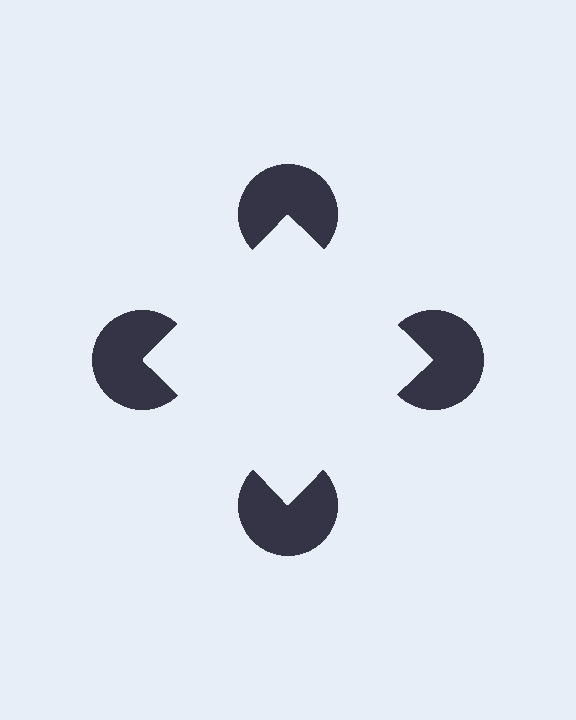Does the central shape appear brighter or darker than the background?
It typically appears slightly brighter than the background, even though no actual brightness change is drawn.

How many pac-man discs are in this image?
There are 4 — one at each vertex of the illusory square.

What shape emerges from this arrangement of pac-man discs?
An illusory square — its edges are inferred from the aligned wedge cuts in the pac-man discs, not physically drawn.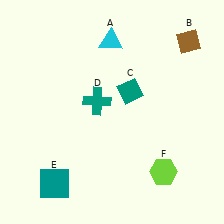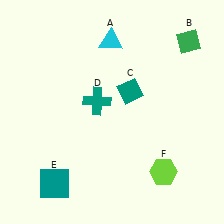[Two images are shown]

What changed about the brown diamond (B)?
In Image 1, B is brown. In Image 2, it changed to green.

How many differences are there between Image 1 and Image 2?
There is 1 difference between the two images.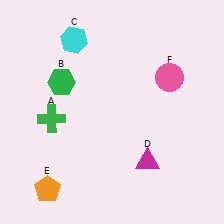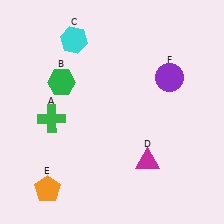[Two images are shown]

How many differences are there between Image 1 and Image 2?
There is 1 difference between the two images.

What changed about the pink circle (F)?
In Image 1, F is pink. In Image 2, it changed to purple.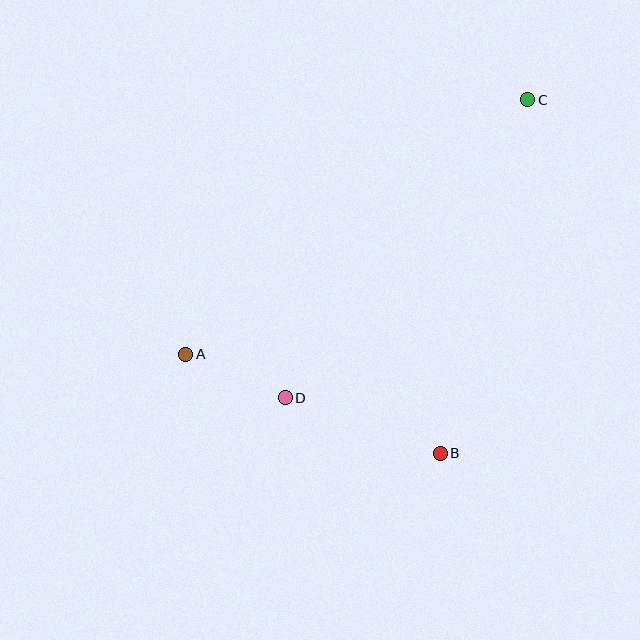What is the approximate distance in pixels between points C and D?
The distance between C and D is approximately 384 pixels.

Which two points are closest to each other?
Points A and D are closest to each other.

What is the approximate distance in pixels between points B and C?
The distance between B and C is approximately 364 pixels.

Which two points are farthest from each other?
Points A and C are farthest from each other.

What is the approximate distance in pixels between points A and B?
The distance between A and B is approximately 273 pixels.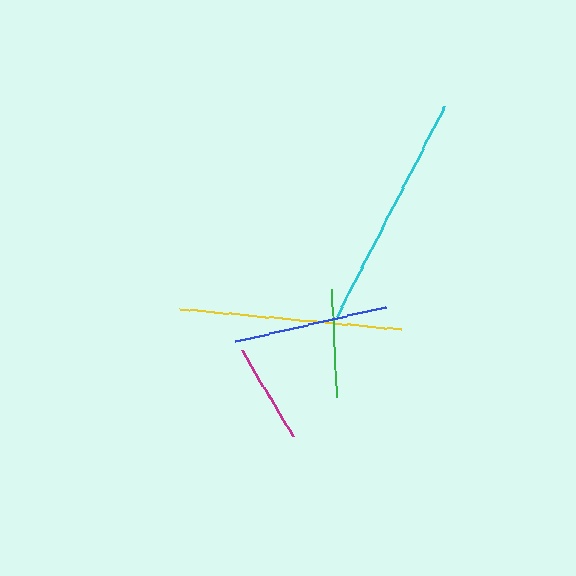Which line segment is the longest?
The cyan line is the longest at approximately 236 pixels.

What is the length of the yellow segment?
The yellow segment is approximately 222 pixels long.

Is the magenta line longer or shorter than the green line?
The green line is longer than the magenta line.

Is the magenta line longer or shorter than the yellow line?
The yellow line is longer than the magenta line.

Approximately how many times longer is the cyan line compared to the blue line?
The cyan line is approximately 1.5 times the length of the blue line.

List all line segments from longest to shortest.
From longest to shortest: cyan, yellow, blue, green, magenta.